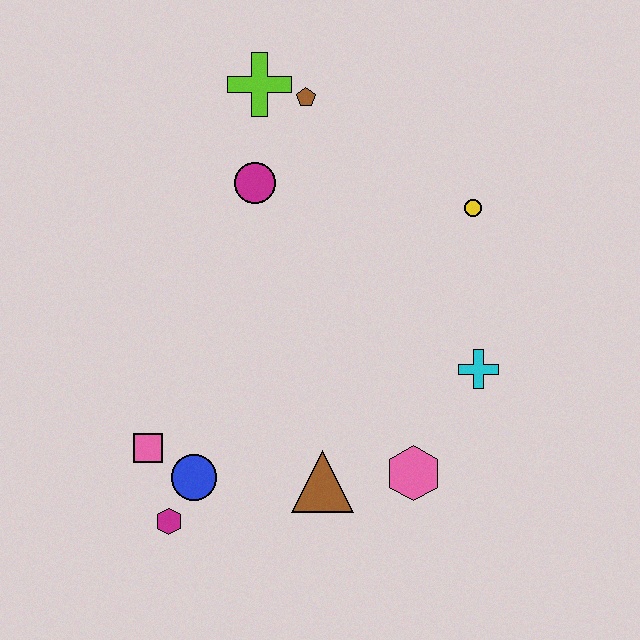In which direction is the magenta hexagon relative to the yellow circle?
The magenta hexagon is below the yellow circle.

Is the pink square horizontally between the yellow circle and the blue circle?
No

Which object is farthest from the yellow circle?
The magenta hexagon is farthest from the yellow circle.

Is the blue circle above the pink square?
No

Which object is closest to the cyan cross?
The pink hexagon is closest to the cyan cross.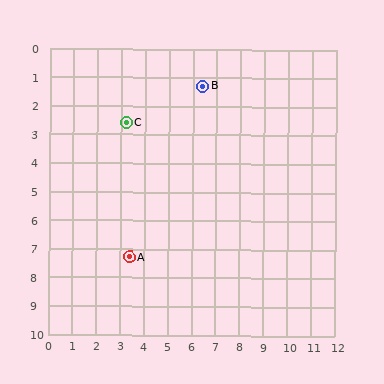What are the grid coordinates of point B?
Point B is at approximately (6.4, 1.3).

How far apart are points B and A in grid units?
Points B and A are about 6.7 grid units apart.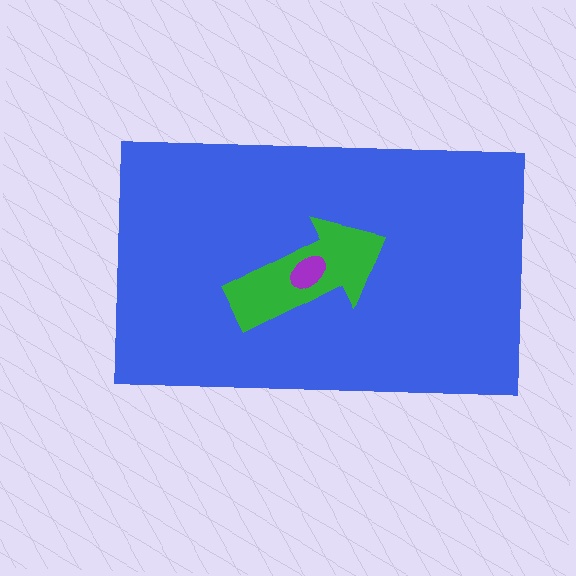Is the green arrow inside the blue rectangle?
Yes.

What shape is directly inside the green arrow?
The purple ellipse.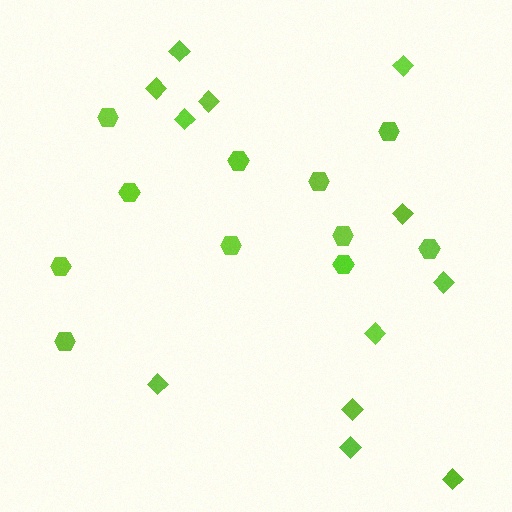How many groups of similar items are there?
There are 2 groups: one group of diamonds (12) and one group of hexagons (11).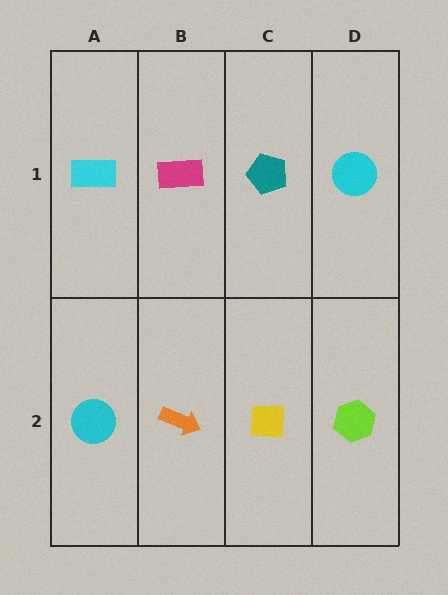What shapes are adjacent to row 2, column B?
A magenta rectangle (row 1, column B), a cyan circle (row 2, column A), a yellow square (row 2, column C).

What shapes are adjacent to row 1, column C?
A yellow square (row 2, column C), a magenta rectangle (row 1, column B), a cyan circle (row 1, column D).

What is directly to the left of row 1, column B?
A cyan rectangle.